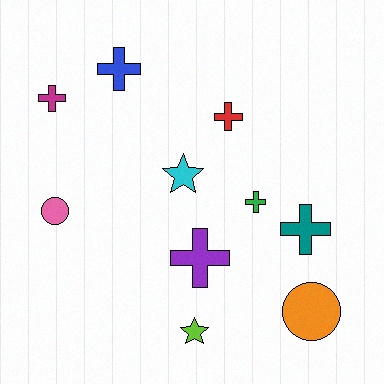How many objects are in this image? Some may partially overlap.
There are 10 objects.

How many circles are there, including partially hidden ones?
There are 2 circles.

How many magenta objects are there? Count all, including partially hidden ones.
There is 1 magenta object.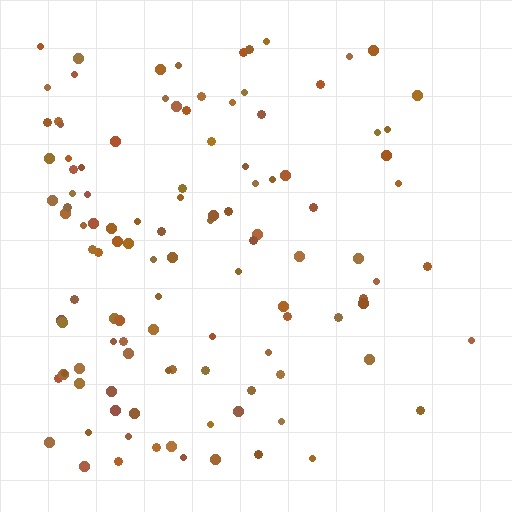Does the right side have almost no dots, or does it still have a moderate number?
Still a moderate number, just noticeably fewer than the left.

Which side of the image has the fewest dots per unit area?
The right.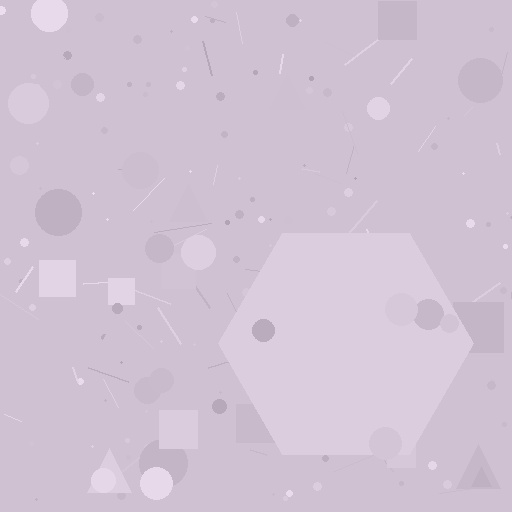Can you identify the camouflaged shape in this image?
The camouflaged shape is a hexagon.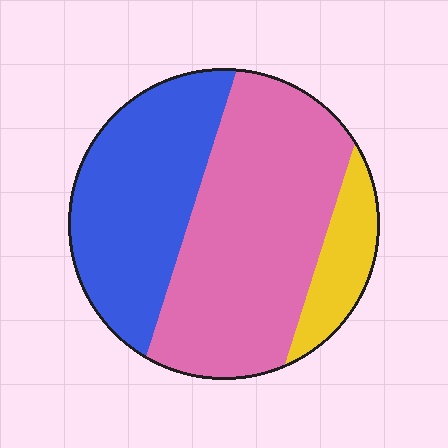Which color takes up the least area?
Yellow, at roughly 10%.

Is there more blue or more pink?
Pink.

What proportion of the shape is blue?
Blue covers 36% of the shape.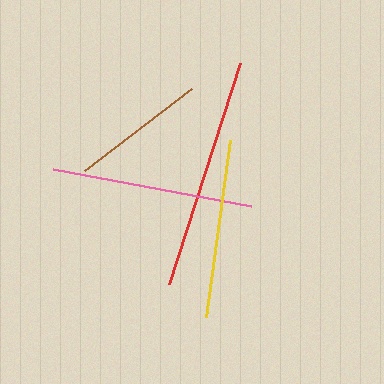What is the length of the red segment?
The red segment is approximately 232 pixels long.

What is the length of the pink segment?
The pink segment is approximately 202 pixels long.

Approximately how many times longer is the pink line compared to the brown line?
The pink line is approximately 1.5 times the length of the brown line.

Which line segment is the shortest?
The brown line is the shortest at approximately 134 pixels.